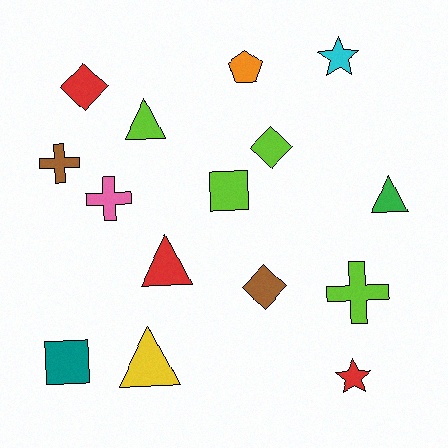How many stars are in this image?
There are 2 stars.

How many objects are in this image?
There are 15 objects.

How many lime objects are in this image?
There are 4 lime objects.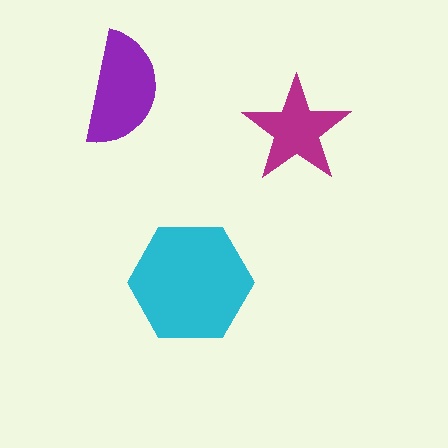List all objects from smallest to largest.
The magenta star, the purple semicircle, the cyan hexagon.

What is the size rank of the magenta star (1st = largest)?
3rd.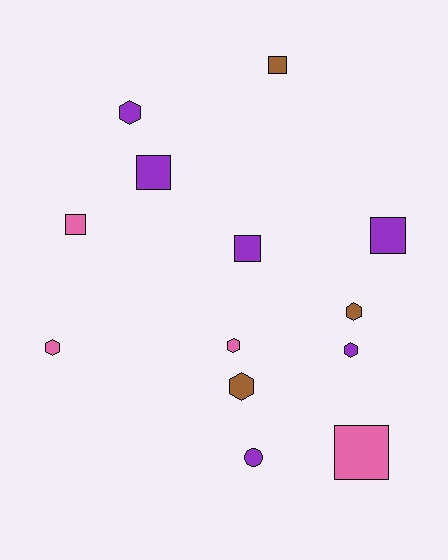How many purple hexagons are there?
There are 2 purple hexagons.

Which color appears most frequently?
Purple, with 6 objects.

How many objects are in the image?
There are 13 objects.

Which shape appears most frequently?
Hexagon, with 6 objects.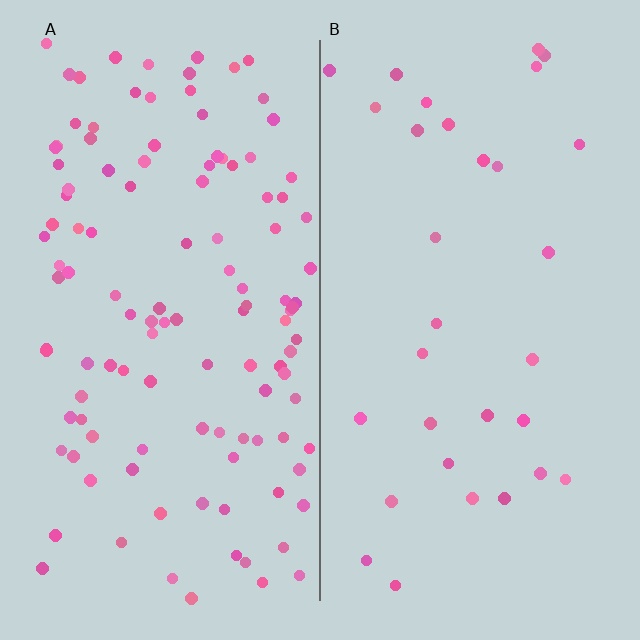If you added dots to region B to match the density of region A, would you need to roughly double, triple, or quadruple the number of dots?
Approximately quadruple.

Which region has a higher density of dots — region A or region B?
A (the left).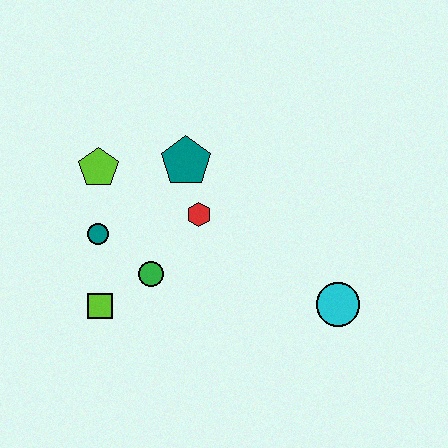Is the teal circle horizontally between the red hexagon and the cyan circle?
No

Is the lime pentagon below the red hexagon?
No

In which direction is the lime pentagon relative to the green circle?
The lime pentagon is above the green circle.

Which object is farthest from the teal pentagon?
The cyan circle is farthest from the teal pentagon.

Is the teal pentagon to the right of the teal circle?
Yes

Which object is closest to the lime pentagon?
The teal circle is closest to the lime pentagon.